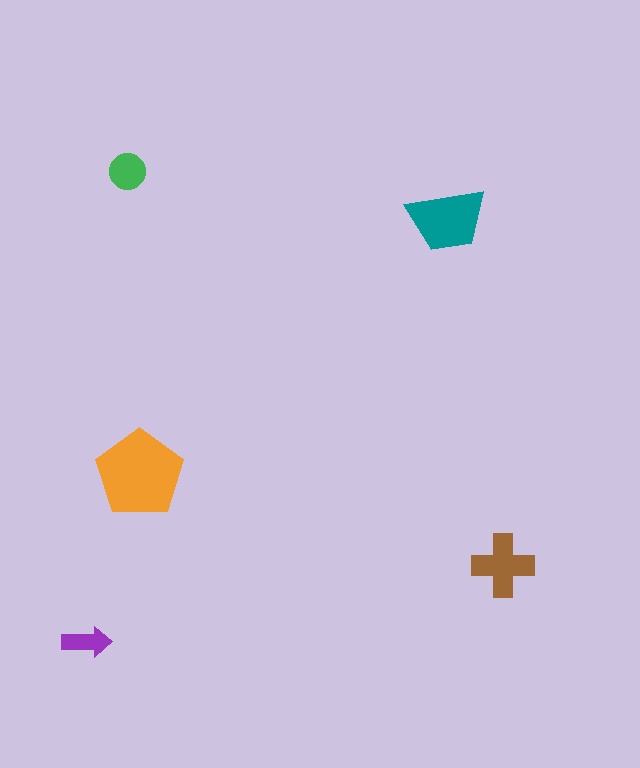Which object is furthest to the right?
The brown cross is rightmost.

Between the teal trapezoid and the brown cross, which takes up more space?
The teal trapezoid.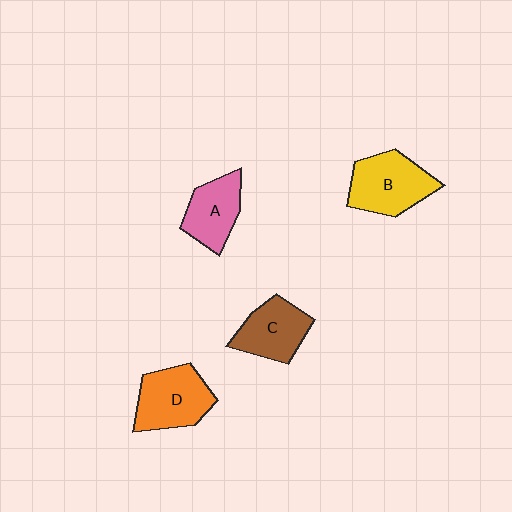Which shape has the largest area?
Shape B (yellow).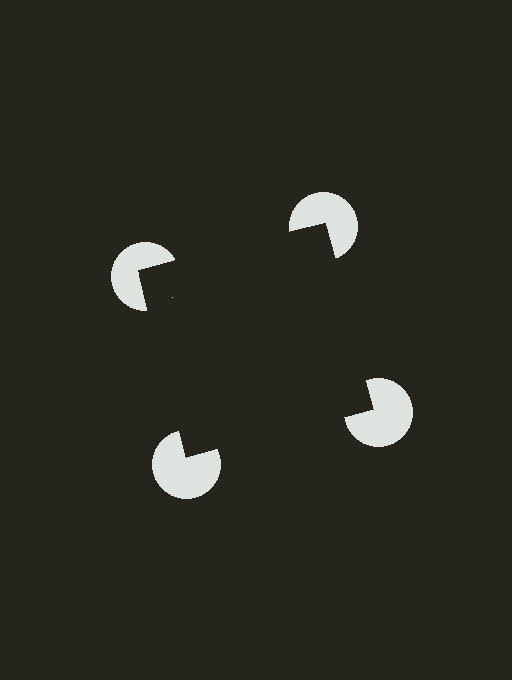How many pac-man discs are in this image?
There are 4 — one at each vertex of the illusory square.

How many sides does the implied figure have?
4 sides.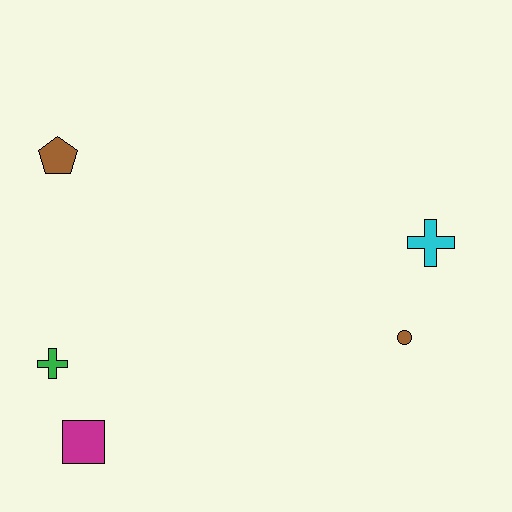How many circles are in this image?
There is 1 circle.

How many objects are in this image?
There are 5 objects.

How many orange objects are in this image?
There are no orange objects.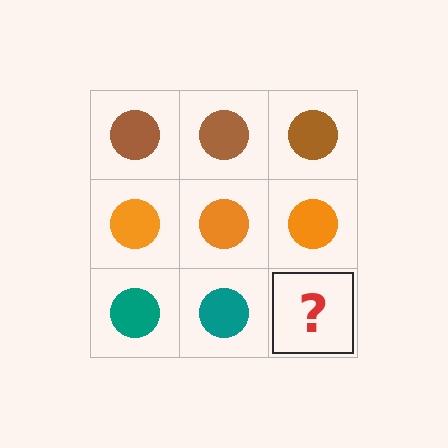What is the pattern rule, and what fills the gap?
The rule is that each row has a consistent color. The gap should be filled with a teal circle.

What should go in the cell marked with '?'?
The missing cell should contain a teal circle.